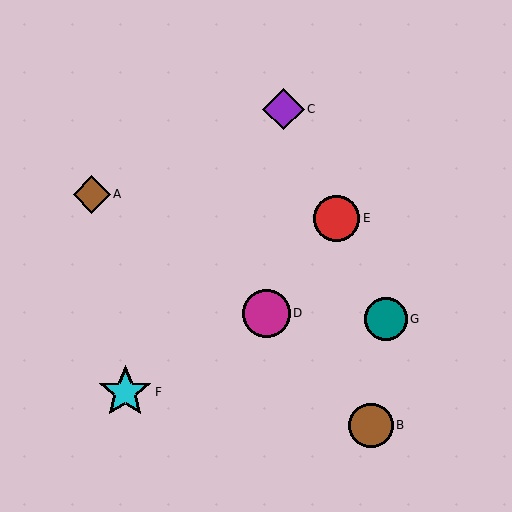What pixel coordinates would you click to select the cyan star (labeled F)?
Click at (125, 392) to select the cyan star F.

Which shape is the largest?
The cyan star (labeled F) is the largest.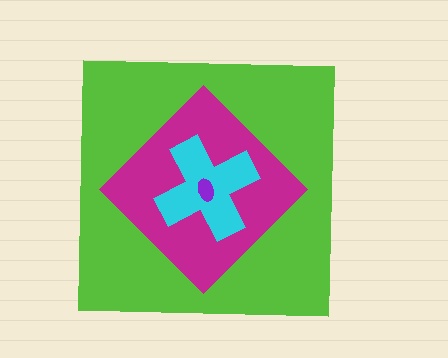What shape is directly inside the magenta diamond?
The cyan cross.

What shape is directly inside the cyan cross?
The purple ellipse.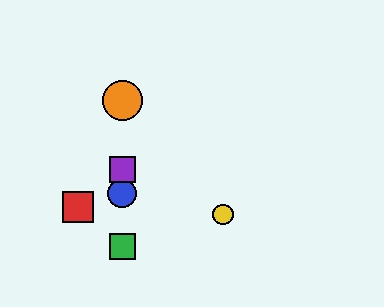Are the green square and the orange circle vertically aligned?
Yes, both are at x≈122.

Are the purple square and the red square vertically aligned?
No, the purple square is at x≈122 and the red square is at x≈78.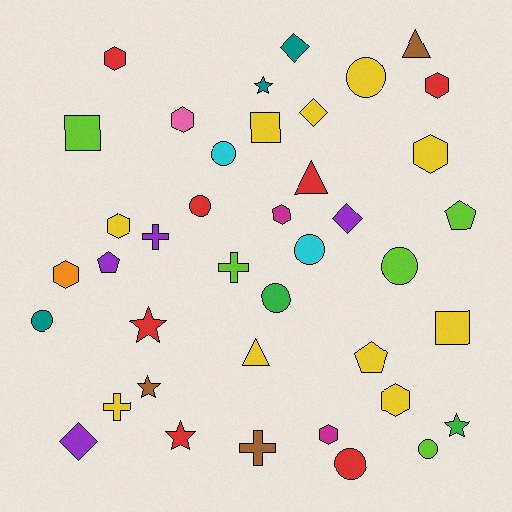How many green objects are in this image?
There are 2 green objects.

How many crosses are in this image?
There are 4 crosses.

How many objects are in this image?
There are 40 objects.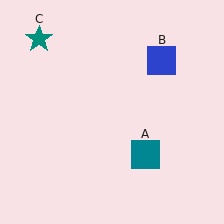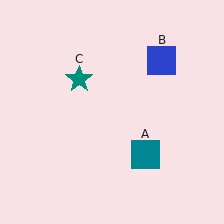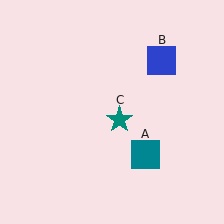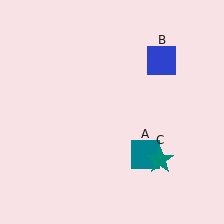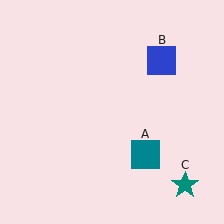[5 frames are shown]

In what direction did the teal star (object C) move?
The teal star (object C) moved down and to the right.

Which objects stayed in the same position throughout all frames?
Teal square (object A) and blue square (object B) remained stationary.